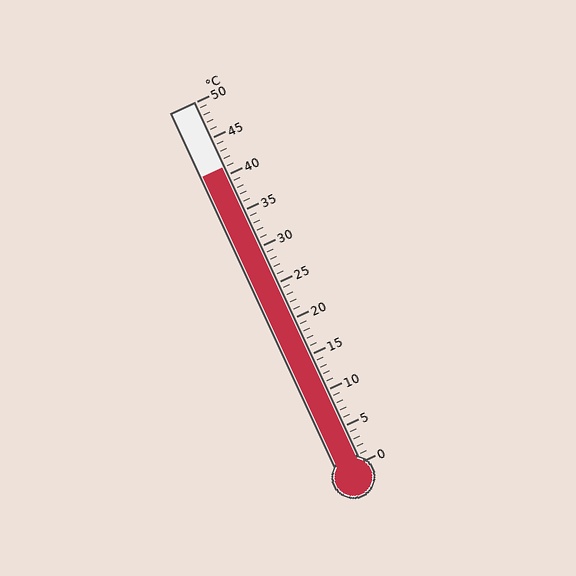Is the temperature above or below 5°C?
The temperature is above 5°C.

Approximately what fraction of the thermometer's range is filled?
The thermometer is filled to approximately 80% of its range.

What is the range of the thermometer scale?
The thermometer scale ranges from 0°C to 50°C.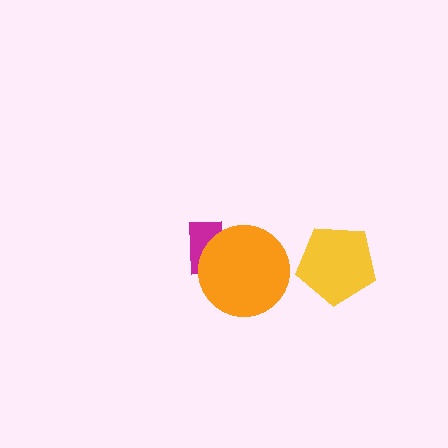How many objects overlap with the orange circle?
1 object overlaps with the orange circle.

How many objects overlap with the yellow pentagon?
0 objects overlap with the yellow pentagon.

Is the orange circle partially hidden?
No, no other shape covers it.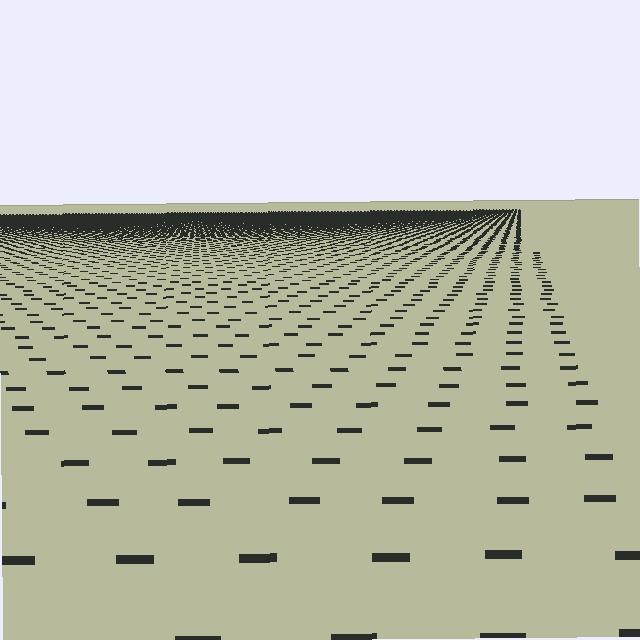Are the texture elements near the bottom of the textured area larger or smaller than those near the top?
Larger. Near the bottom, elements are closer to the viewer and appear at a bigger on-screen size.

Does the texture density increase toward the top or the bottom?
Density increases toward the top.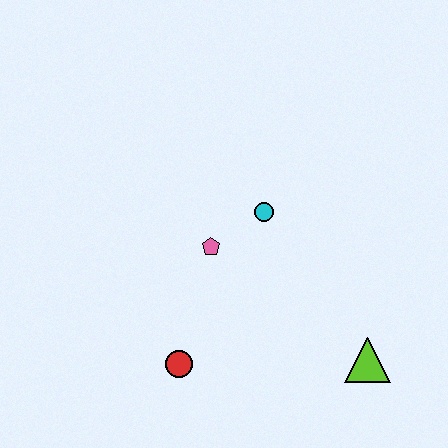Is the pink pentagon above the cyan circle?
No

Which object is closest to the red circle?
The pink pentagon is closest to the red circle.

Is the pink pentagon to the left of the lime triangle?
Yes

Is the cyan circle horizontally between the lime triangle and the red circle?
Yes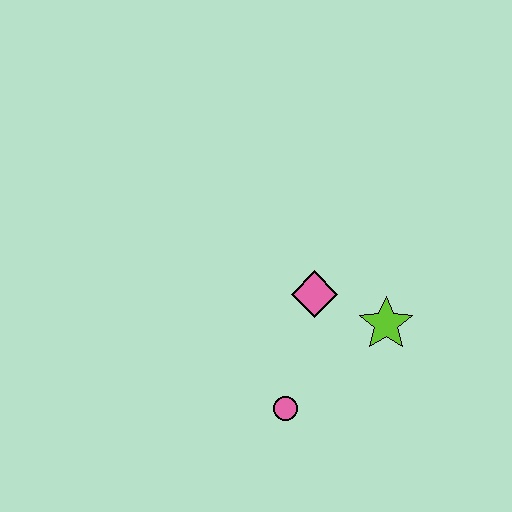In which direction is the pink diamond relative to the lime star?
The pink diamond is to the left of the lime star.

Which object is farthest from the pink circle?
The lime star is farthest from the pink circle.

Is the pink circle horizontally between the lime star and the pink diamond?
No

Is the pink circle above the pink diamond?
No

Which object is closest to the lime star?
The pink diamond is closest to the lime star.